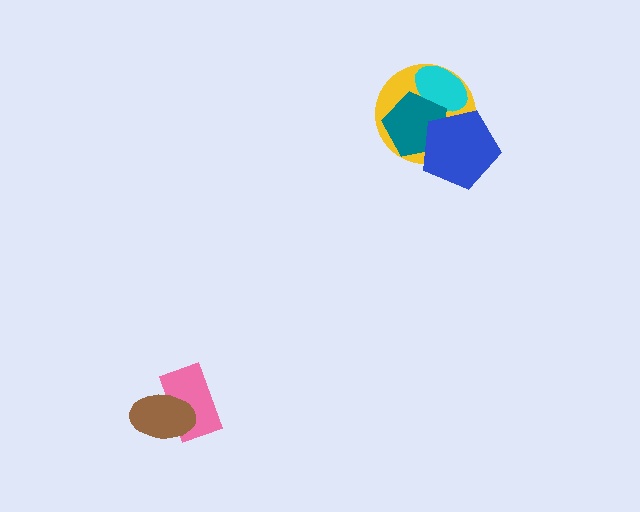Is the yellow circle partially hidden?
Yes, it is partially covered by another shape.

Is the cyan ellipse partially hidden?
Yes, it is partially covered by another shape.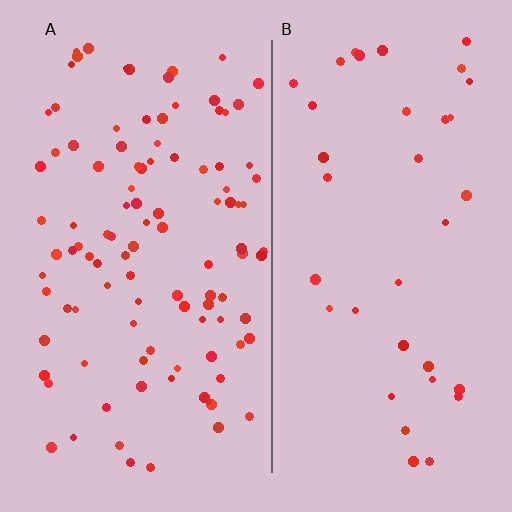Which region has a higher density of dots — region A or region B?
A (the left).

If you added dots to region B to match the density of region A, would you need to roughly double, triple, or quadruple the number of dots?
Approximately triple.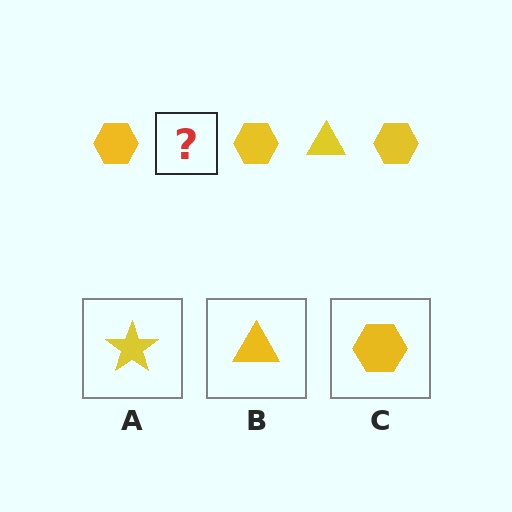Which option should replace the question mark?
Option B.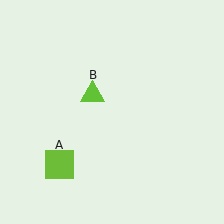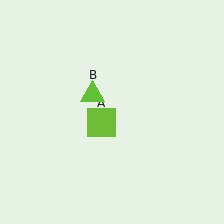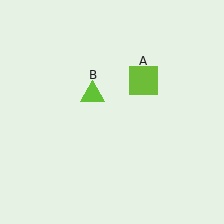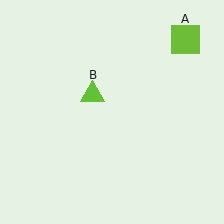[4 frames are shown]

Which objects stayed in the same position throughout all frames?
Lime triangle (object B) remained stationary.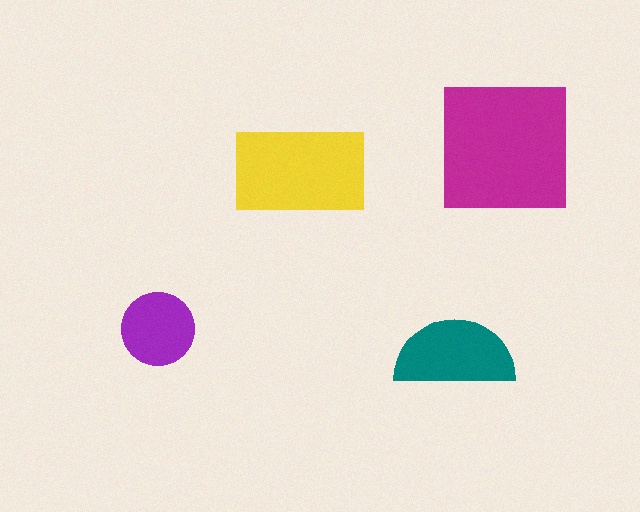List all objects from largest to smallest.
The magenta square, the yellow rectangle, the teal semicircle, the purple circle.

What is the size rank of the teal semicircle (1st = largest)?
3rd.